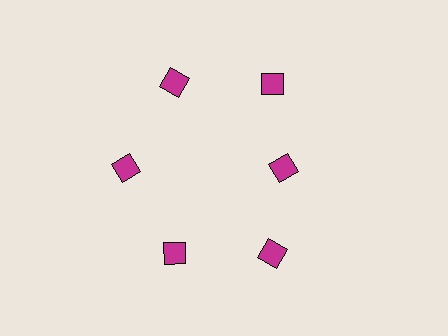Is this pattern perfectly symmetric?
No. The 6 magenta diamonds are arranged in a ring, but one element near the 3 o'clock position is pulled inward toward the center, breaking the 6-fold rotational symmetry.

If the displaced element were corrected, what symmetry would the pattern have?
It would have 6-fold rotational symmetry — the pattern would map onto itself every 60 degrees.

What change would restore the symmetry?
The symmetry would be restored by moving it outward, back onto the ring so that all 6 diamonds sit at equal angles and equal distance from the center.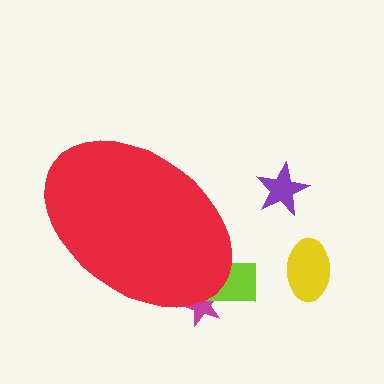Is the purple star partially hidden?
No, the purple star is fully visible.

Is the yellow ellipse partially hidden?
No, the yellow ellipse is fully visible.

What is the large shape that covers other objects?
A red ellipse.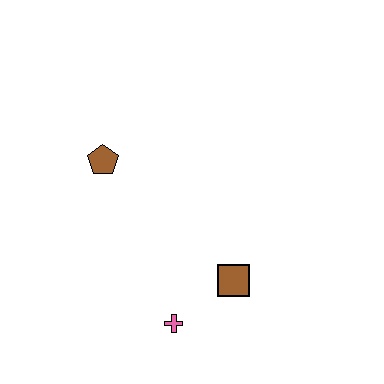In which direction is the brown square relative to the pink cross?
The brown square is to the right of the pink cross.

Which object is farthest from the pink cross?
The brown pentagon is farthest from the pink cross.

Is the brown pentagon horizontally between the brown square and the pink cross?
No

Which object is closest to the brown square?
The pink cross is closest to the brown square.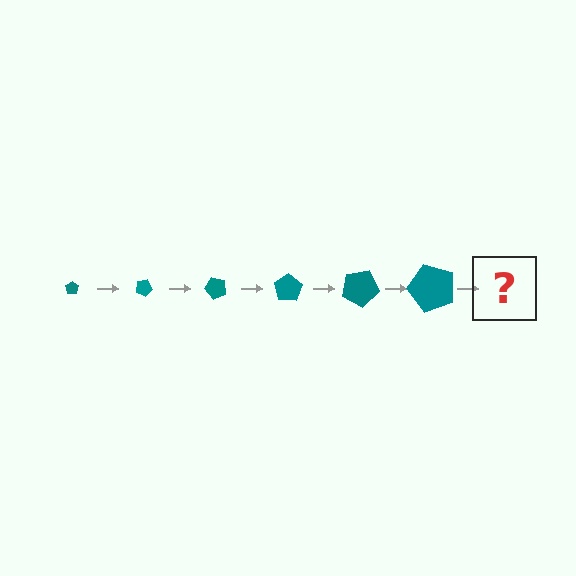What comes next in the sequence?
The next element should be a pentagon, larger than the previous one and rotated 150 degrees from the start.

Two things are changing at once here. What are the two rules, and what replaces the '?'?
The two rules are that the pentagon grows larger each step and it rotates 25 degrees each step. The '?' should be a pentagon, larger than the previous one and rotated 150 degrees from the start.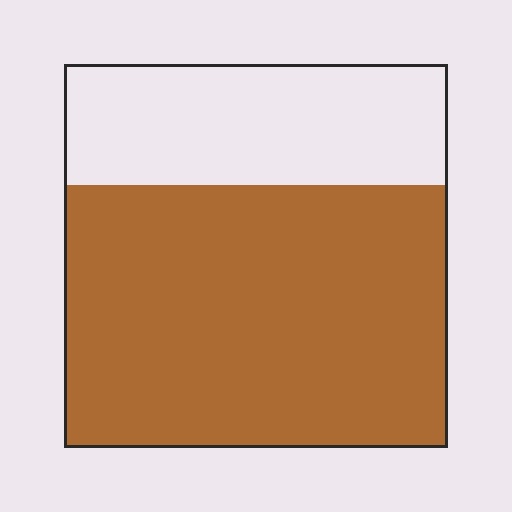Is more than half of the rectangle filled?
Yes.